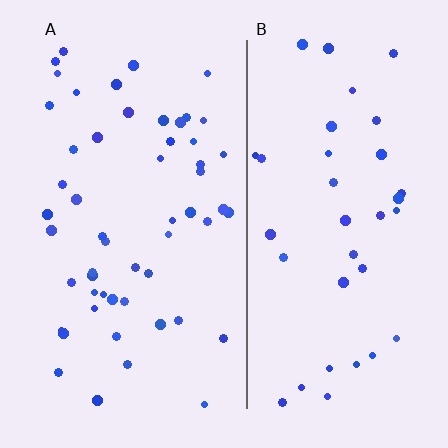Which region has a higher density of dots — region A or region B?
A (the left).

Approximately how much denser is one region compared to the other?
Approximately 1.5× — region A over region B.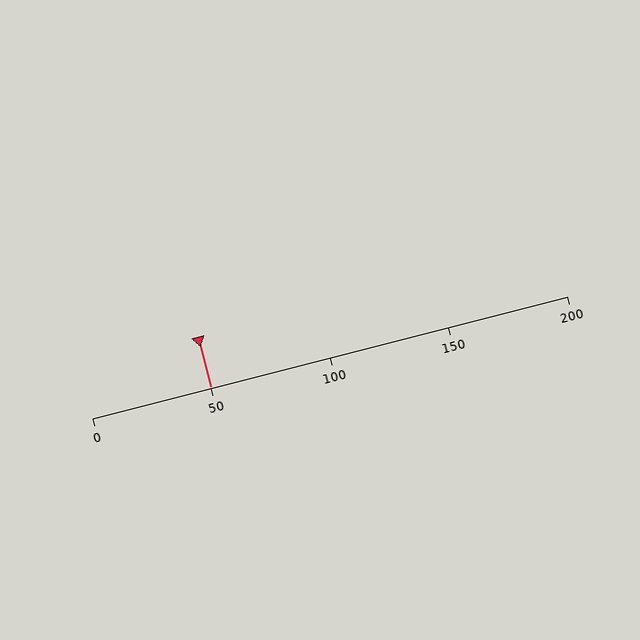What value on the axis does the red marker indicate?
The marker indicates approximately 50.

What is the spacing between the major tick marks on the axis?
The major ticks are spaced 50 apart.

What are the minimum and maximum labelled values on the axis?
The axis runs from 0 to 200.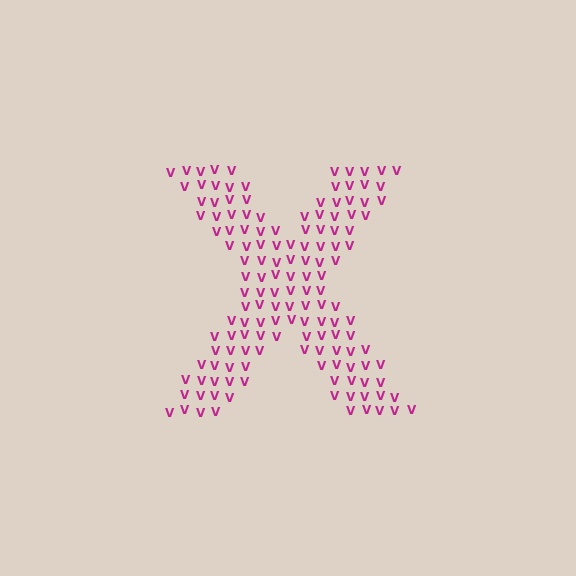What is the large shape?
The large shape is the letter X.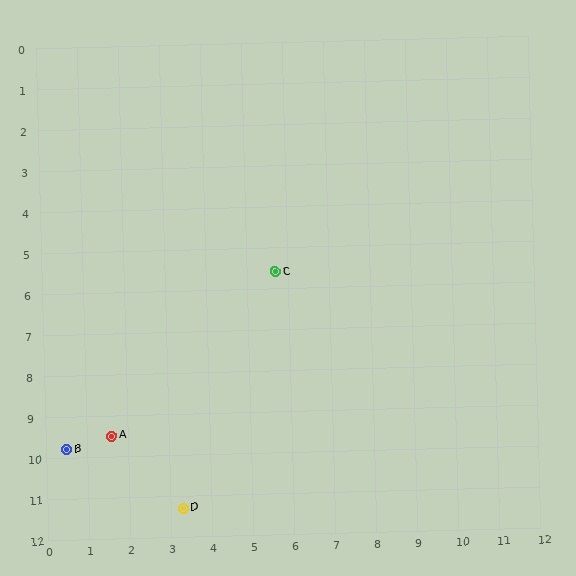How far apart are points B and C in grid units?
Points B and C are about 6.7 grid units apart.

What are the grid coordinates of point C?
Point C is at approximately (5.7, 5.6).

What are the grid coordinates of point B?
Point B is at approximately (0.5, 9.8).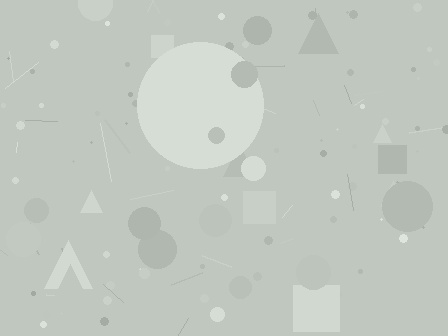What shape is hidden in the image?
A circle is hidden in the image.